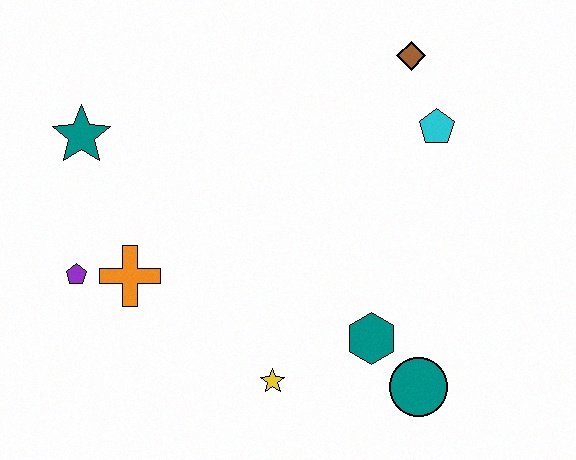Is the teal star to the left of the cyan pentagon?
Yes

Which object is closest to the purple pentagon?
The orange cross is closest to the purple pentagon.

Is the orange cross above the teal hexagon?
Yes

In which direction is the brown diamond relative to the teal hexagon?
The brown diamond is above the teal hexagon.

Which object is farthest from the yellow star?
The brown diamond is farthest from the yellow star.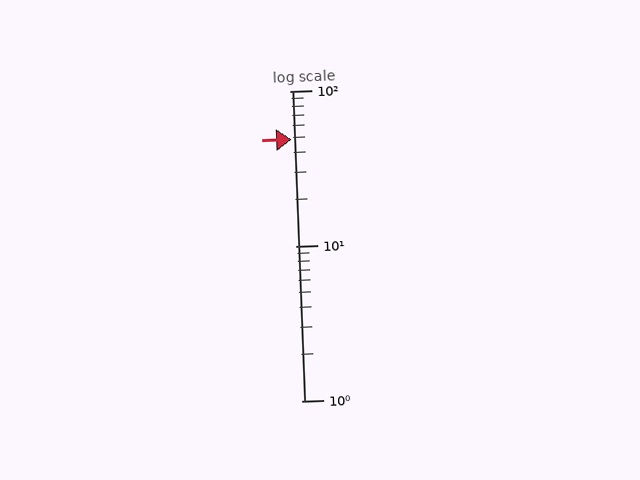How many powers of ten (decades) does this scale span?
The scale spans 2 decades, from 1 to 100.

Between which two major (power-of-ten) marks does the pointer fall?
The pointer is between 10 and 100.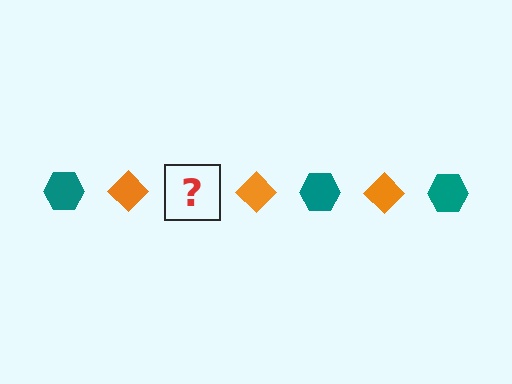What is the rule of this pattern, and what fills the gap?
The rule is that the pattern alternates between teal hexagon and orange diamond. The gap should be filled with a teal hexagon.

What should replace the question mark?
The question mark should be replaced with a teal hexagon.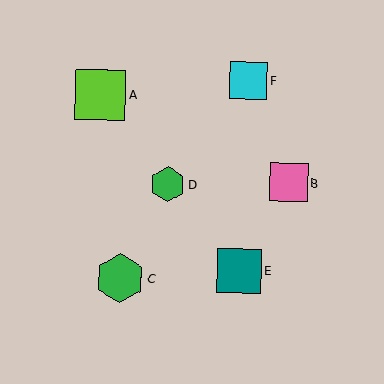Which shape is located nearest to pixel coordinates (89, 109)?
The lime square (labeled A) at (100, 95) is nearest to that location.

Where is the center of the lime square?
The center of the lime square is at (100, 95).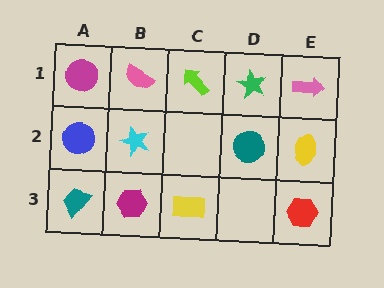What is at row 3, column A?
A teal trapezoid.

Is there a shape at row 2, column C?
No, that cell is empty.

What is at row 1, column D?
A green star.